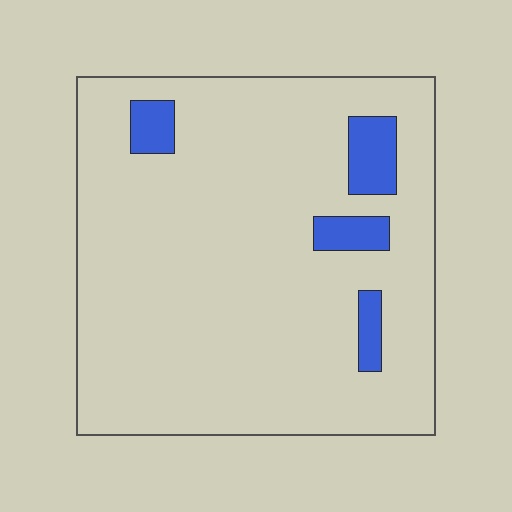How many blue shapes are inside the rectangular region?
4.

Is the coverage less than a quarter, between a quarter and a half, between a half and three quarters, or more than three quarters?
Less than a quarter.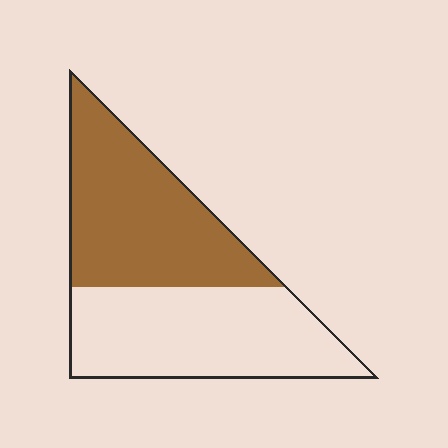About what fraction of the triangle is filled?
About one half (1/2).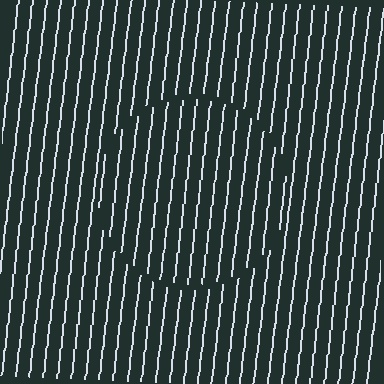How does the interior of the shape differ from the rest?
The interior of the shape contains the same grating, shifted by half a period — the contour is defined by the phase discontinuity where line-ends from the inner and outer gratings abut.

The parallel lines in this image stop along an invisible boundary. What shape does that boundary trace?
An illusory circle. The interior of the shape contains the same grating, shifted by half a period — the contour is defined by the phase discontinuity where line-ends from the inner and outer gratings abut.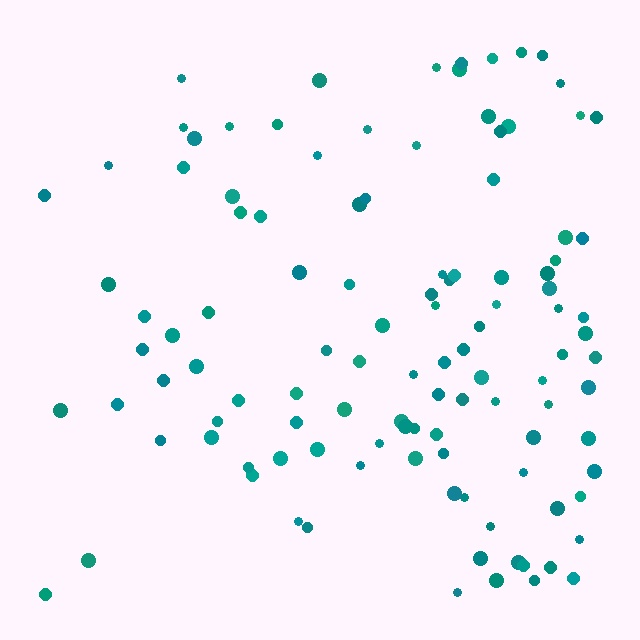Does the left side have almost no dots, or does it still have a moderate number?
Still a moderate number, just noticeably fewer than the right.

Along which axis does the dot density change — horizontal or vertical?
Horizontal.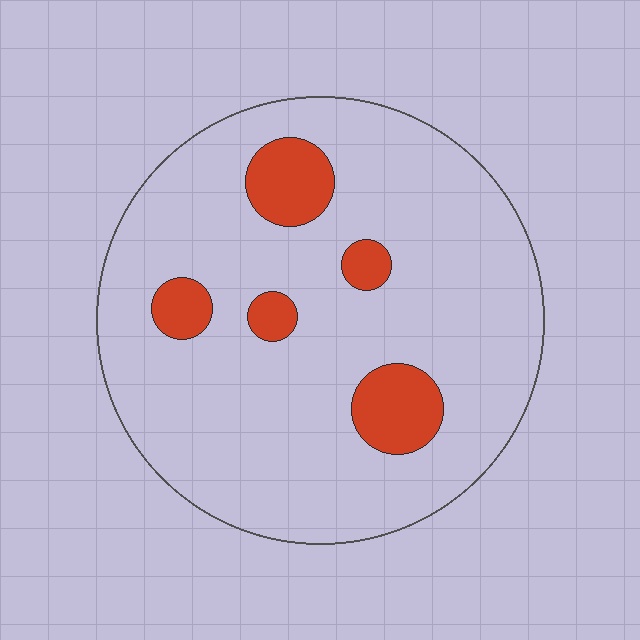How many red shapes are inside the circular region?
5.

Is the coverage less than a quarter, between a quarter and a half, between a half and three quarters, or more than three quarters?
Less than a quarter.